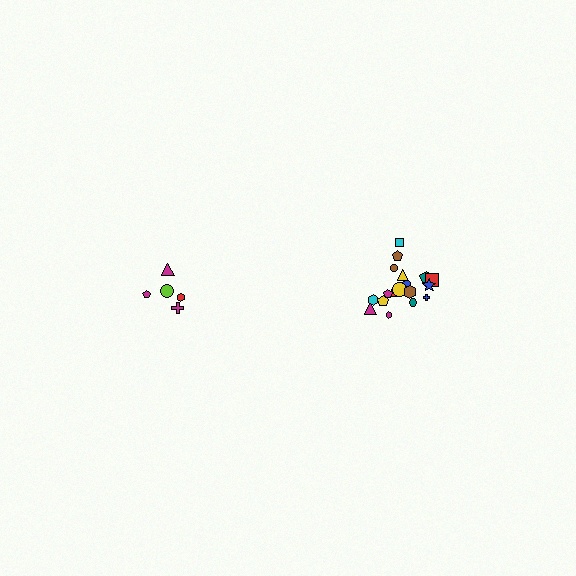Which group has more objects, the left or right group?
The right group.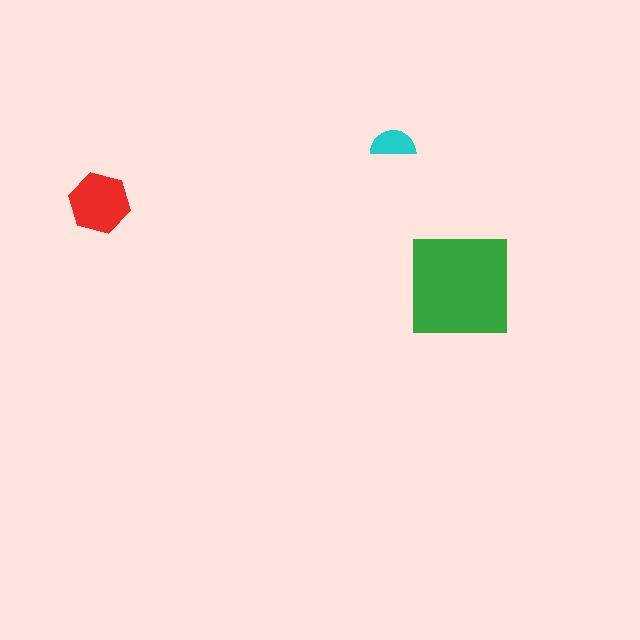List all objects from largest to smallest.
The green square, the red hexagon, the cyan semicircle.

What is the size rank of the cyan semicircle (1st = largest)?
3rd.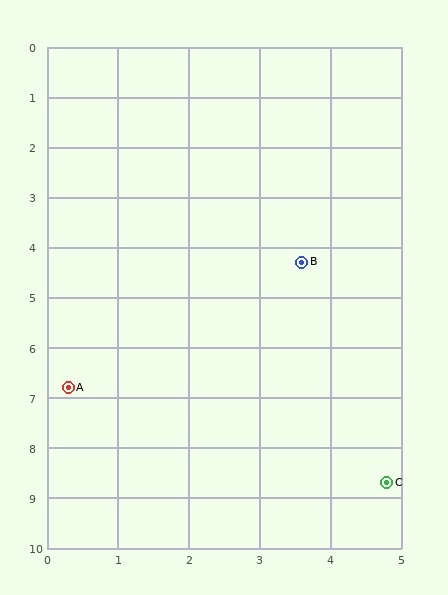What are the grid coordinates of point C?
Point C is at approximately (4.8, 8.7).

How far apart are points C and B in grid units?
Points C and B are about 4.6 grid units apart.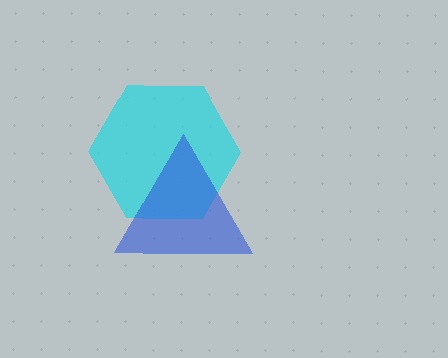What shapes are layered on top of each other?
The layered shapes are: a cyan hexagon, a blue triangle.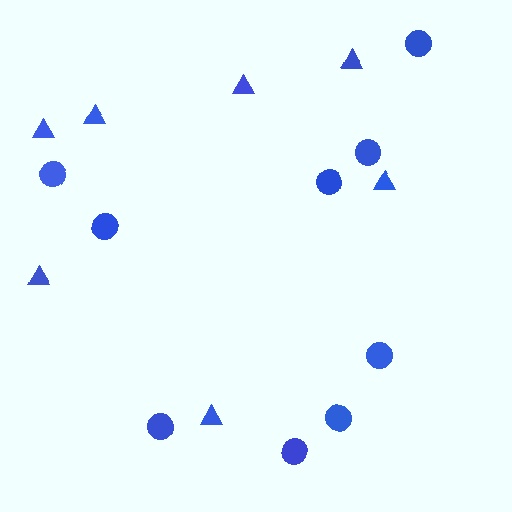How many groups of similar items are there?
There are 2 groups: one group of circles (9) and one group of triangles (7).